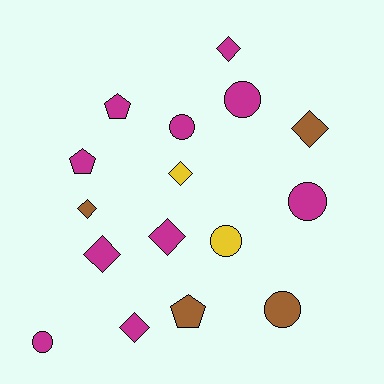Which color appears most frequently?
Magenta, with 10 objects.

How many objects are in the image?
There are 16 objects.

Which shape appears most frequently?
Diamond, with 7 objects.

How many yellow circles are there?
There is 1 yellow circle.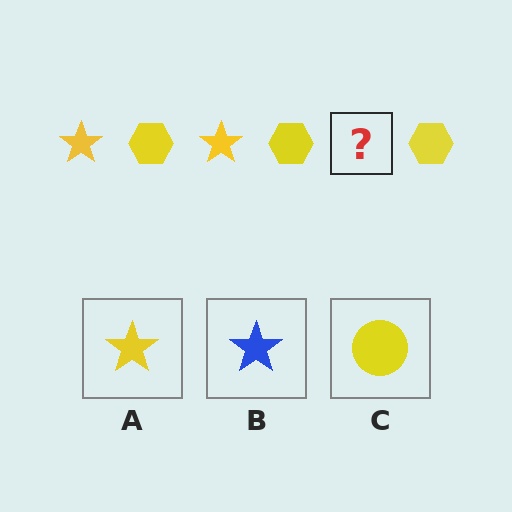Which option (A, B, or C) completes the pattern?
A.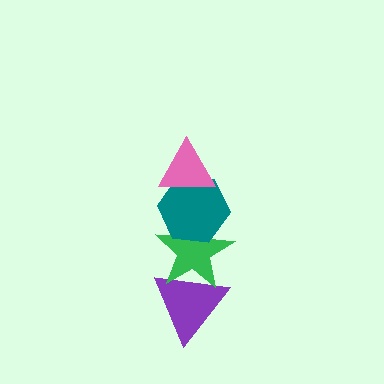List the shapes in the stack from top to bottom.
From top to bottom: the pink triangle, the teal hexagon, the green star, the purple triangle.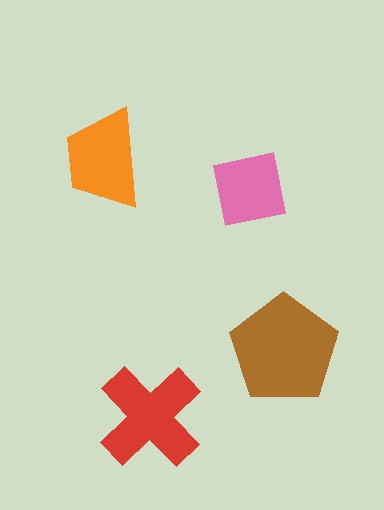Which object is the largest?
The brown pentagon.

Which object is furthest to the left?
The orange trapezoid is leftmost.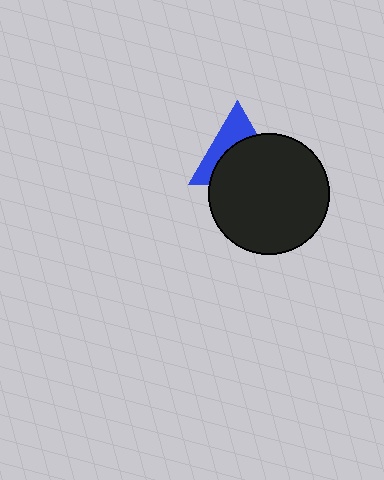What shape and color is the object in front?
The object in front is a black circle.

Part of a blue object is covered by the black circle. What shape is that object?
It is a triangle.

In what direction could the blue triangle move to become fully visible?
The blue triangle could move up. That would shift it out from behind the black circle entirely.